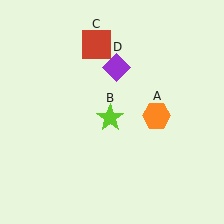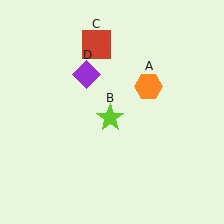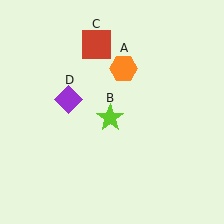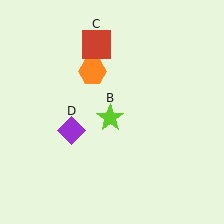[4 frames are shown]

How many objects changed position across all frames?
2 objects changed position: orange hexagon (object A), purple diamond (object D).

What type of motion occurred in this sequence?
The orange hexagon (object A), purple diamond (object D) rotated counterclockwise around the center of the scene.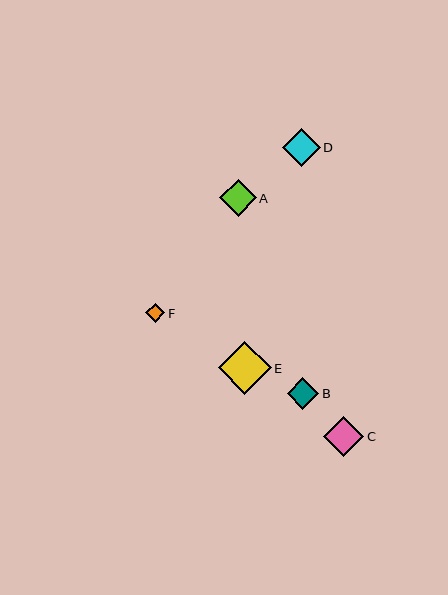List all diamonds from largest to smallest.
From largest to smallest: E, C, D, A, B, F.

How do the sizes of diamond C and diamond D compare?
Diamond C and diamond D are approximately the same size.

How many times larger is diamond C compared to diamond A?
Diamond C is approximately 1.1 times the size of diamond A.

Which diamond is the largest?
Diamond E is the largest with a size of approximately 53 pixels.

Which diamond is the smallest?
Diamond F is the smallest with a size of approximately 19 pixels.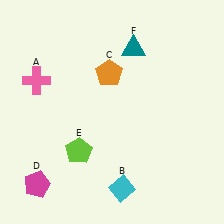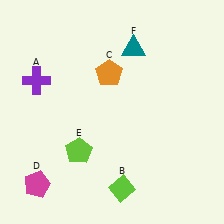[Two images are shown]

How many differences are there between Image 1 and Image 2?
There are 2 differences between the two images.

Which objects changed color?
A changed from pink to purple. B changed from cyan to lime.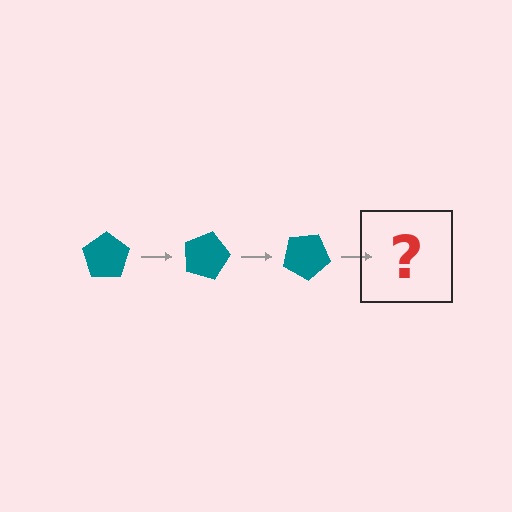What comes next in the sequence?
The next element should be a teal pentagon rotated 45 degrees.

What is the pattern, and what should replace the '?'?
The pattern is that the pentagon rotates 15 degrees each step. The '?' should be a teal pentagon rotated 45 degrees.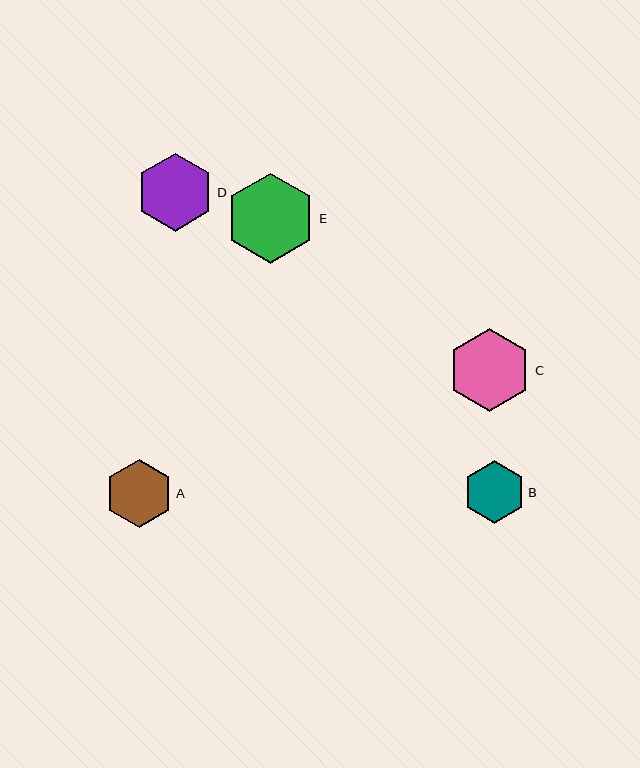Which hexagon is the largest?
Hexagon E is the largest with a size of approximately 90 pixels.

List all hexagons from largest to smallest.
From largest to smallest: E, C, D, A, B.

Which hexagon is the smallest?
Hexagon B is the smallest with a size of approximately 62 pixels.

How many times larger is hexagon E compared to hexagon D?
Hexagon E is approximately 1.2 times the size of hexagon D.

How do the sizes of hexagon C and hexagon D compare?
Hexagon C and hexagon D are approximately the same size.